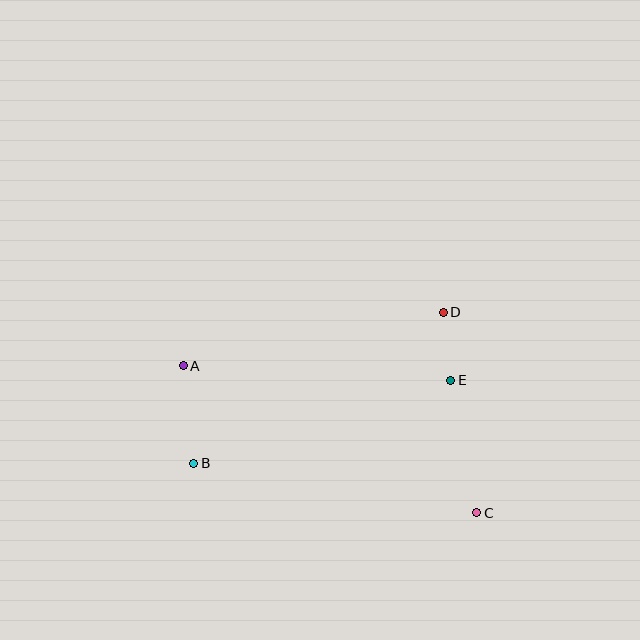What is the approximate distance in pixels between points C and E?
The distance between C and E is approximately 135 pixels.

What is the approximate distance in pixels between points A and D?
The distance between A and D is approximately 265 pixels.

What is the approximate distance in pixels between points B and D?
The distance between B and D is approximately 292 pixels.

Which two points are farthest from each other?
Points A and C are farthest from each other.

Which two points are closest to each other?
Points D and E are closest to each other.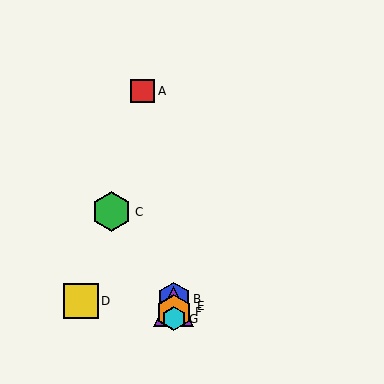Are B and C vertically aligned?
No, B is at x≈174 and C is at x≈112.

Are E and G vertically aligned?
Yes, both are at x≈174.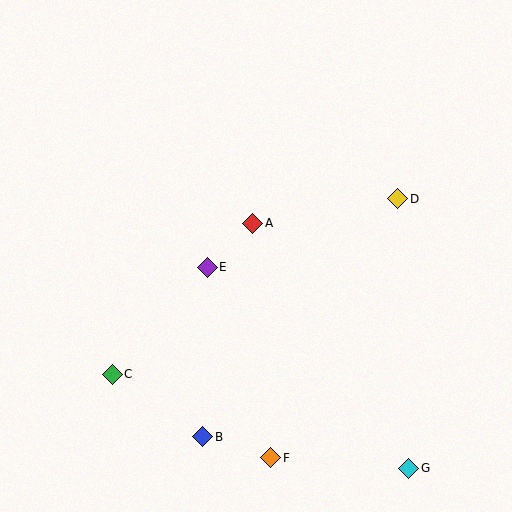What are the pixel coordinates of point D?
Point D is at (398, 199).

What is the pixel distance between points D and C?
The distance between D and C is 335 pixels.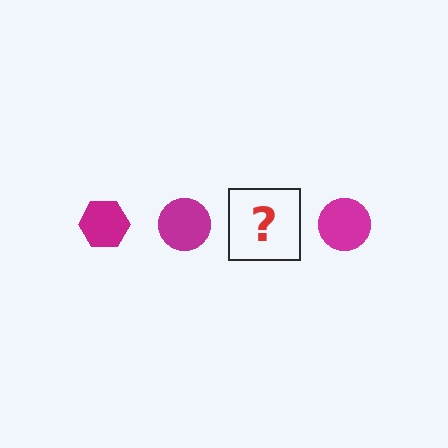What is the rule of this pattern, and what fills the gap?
The rule is that the pattern cycles through hexagon, circle shapes in magenta. The gap should be filled with a magenta hexagon.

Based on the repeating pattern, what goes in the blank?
The blank should be a magenta hexagon.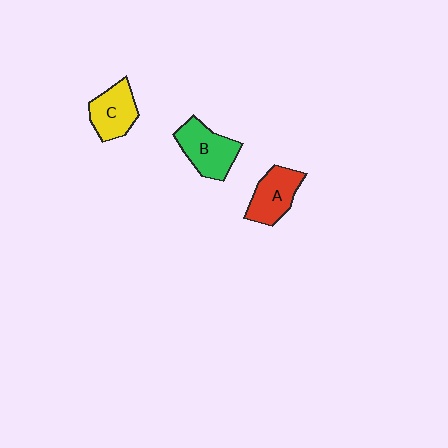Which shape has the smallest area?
Shape C (yellow).